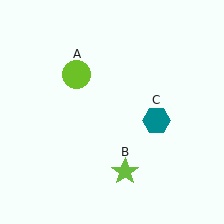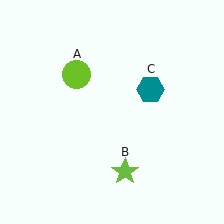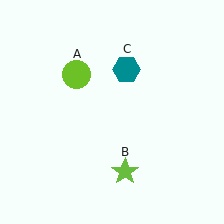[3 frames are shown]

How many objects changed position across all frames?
1 object changed position: teal hexagon (object C).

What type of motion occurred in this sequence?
The teal hexagon (object C) rotated counterclockwise around the center of the scene.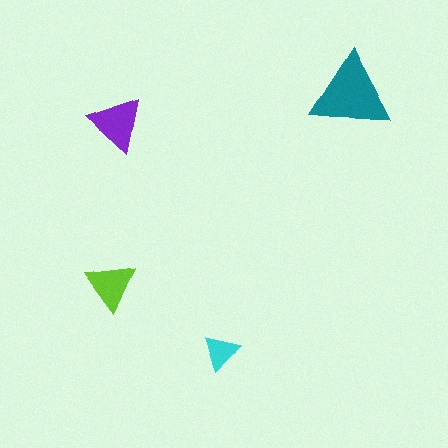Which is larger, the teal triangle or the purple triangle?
The teal one.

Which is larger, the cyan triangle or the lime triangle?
The lime one.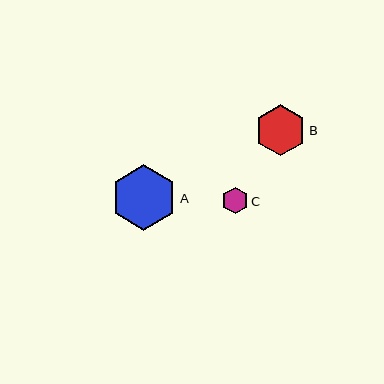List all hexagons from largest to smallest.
From largest to smallest: A, B, C.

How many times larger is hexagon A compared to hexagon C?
Hexagon A is approximately 2.5 times the size of hexagon C.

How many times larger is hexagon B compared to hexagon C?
Hexagon B is approximately 1.9 times the size of hexagon C.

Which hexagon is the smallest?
Hexagon C is the smallest with a size of approximately 27 pixels.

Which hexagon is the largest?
Hexagon A is the largest with a size of approximately 66 pixels.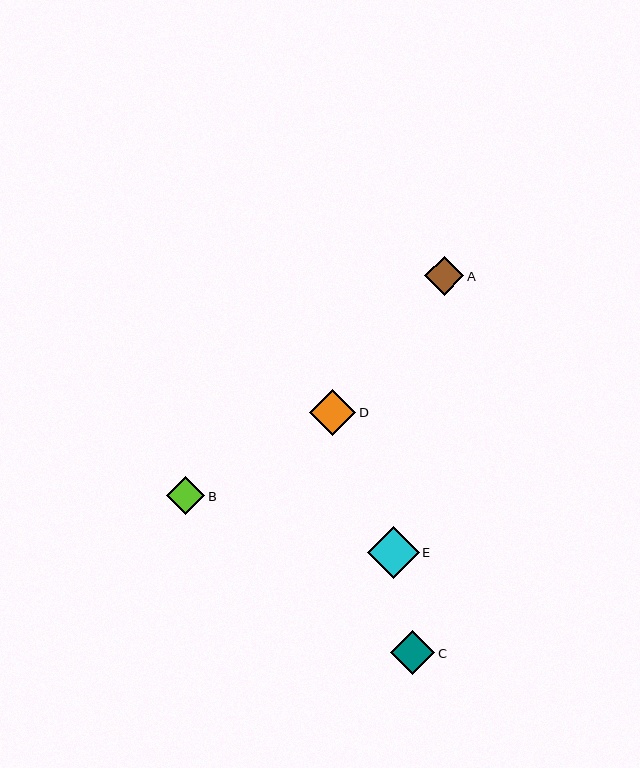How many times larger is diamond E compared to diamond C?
Diamond E is approximately 1.2 times the size of diamond C.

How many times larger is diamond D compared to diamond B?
Diamond D is approximately 1.2 times the size of diamond B.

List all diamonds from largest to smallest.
From largest to smallest: E, D, C, A, B.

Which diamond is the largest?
Diamond E is the largest with a size of approximately 52 pixels.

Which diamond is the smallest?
Diamond B is the smallest with a size of approximately 38 pixels.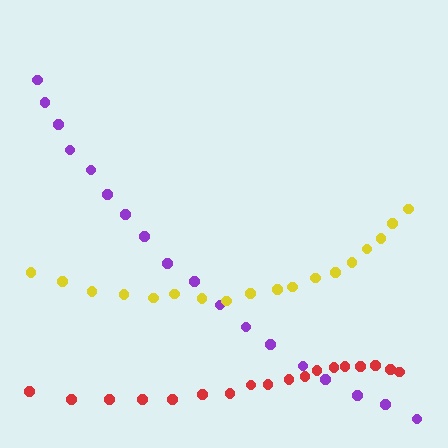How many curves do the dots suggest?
There are 3 distinct paths.